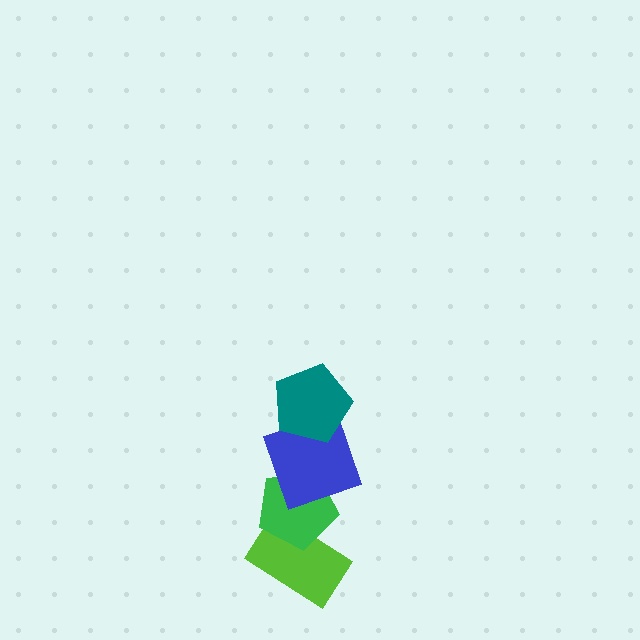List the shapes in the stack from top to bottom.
From top to bottom: the teal pentagon, the blue square, the green pentagon, the lime rectangle.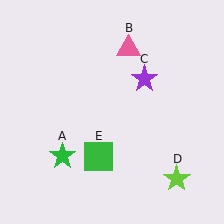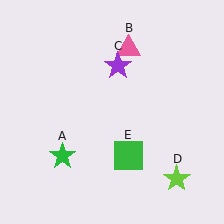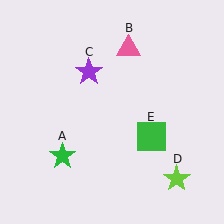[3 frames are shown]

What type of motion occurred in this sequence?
The purple star (object C), green square (object E) rotated counterclockwise around the center of the scene.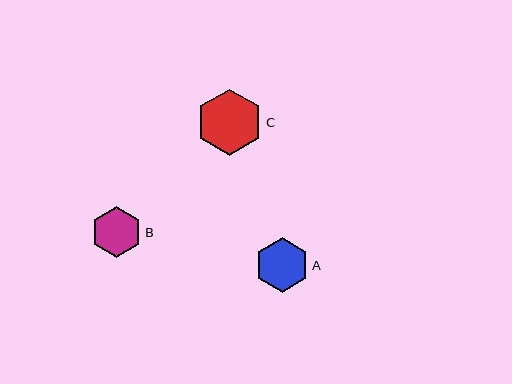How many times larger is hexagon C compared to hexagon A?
Hexagon C is approximately 1.2 times the size of hexagon A.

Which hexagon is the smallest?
Hexagon B is the smallest with a size of approximately 51 pixels.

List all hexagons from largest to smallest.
From largest to smallest: C, A, B.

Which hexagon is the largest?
Hexagon C is the largest with a size of approximately 67 pixels.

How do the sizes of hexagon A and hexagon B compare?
Hexagon A and hexagon B are approximately the same size.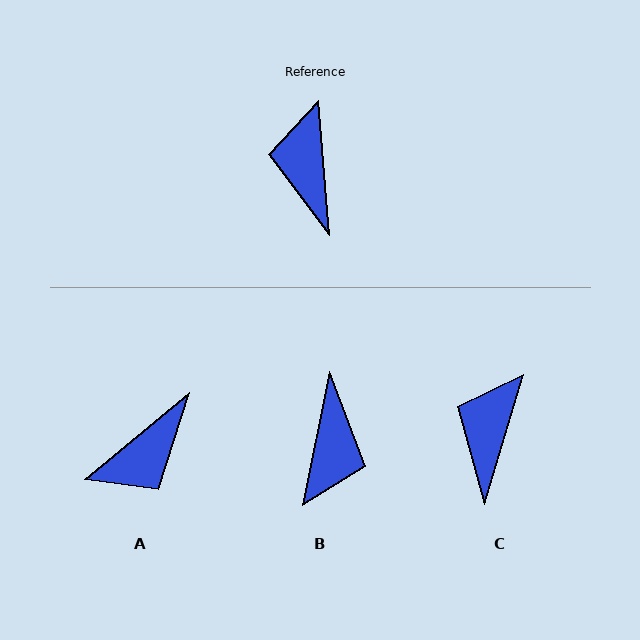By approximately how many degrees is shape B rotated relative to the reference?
Approximately 165 degrees counter-clockwise.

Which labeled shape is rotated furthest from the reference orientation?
B, about 165 degrees away.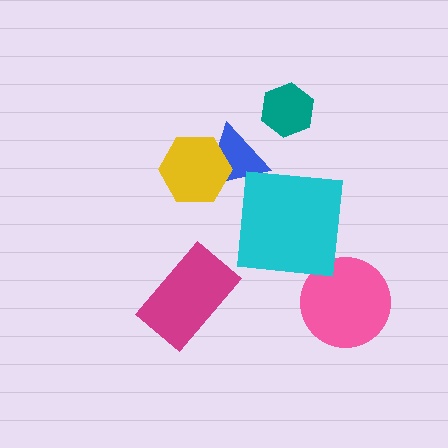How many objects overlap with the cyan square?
0 objects overlap with the cyan square.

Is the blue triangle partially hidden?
Yes, it is partially covered by another shape.